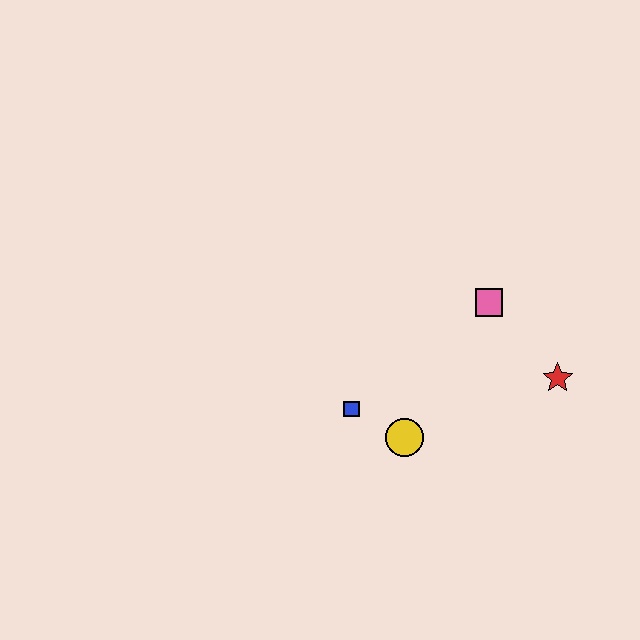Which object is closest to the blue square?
The yellow circle is closest to the blue square.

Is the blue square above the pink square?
No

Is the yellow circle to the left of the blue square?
No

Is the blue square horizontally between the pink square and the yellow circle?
No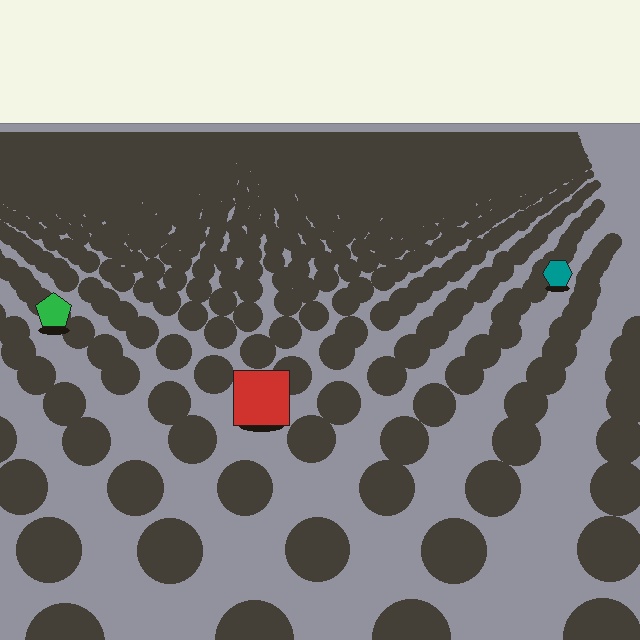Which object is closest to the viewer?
The red square is closest. The texture marks near it are larger and more spread out.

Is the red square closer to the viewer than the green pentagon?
Yes. The red square is closer — you can tell from the texture gradient: the ground texture is coarser near it.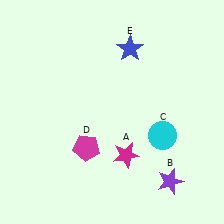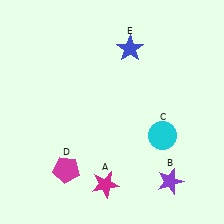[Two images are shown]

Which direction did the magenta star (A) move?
The magenta star (A) moved down.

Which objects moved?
The objects that moved are: the magenta star (A), the magenta pentagon (D).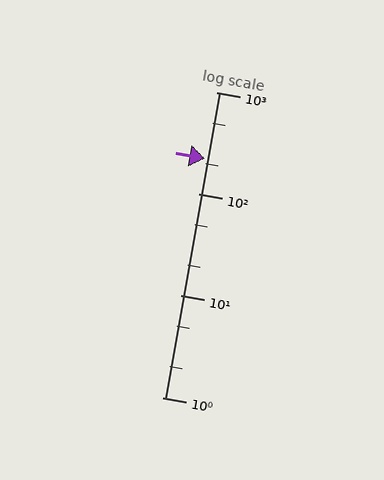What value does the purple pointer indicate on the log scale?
The pointer indicates approximately 220.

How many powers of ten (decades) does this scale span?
The scale spans 3 decades, from 1 to 1000.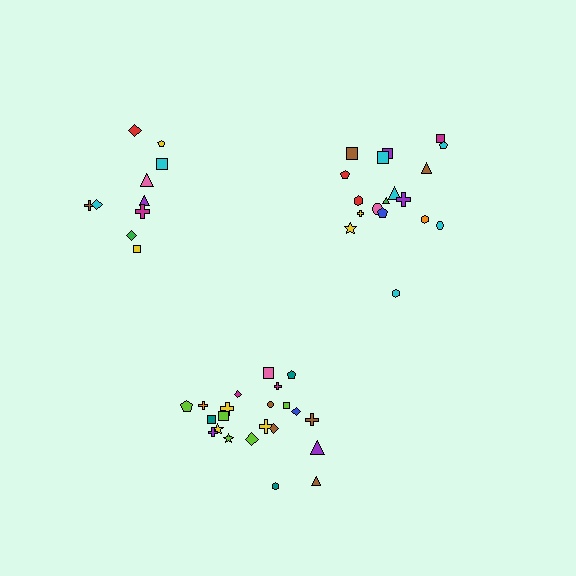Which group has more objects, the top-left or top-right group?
The top-right group.